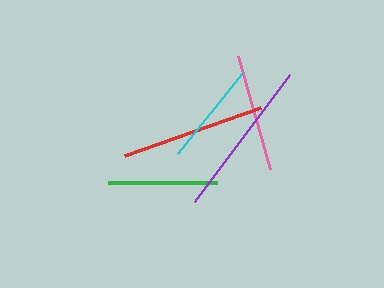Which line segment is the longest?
The purple line is the longest at approximately 159 pixels.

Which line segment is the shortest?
The cyan line is the shortest at approximately 104 pixels.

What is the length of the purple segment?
The purple segment is approximately 159 pixels long.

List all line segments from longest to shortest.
From longest to shortest: purple, red, pink, green, cyan.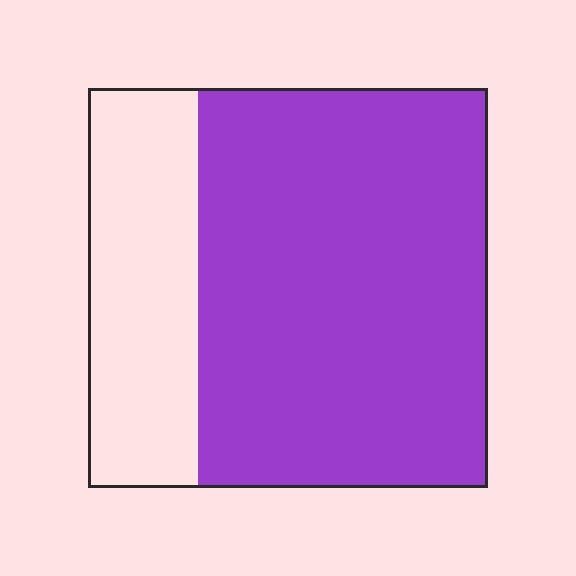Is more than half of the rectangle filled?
Yes.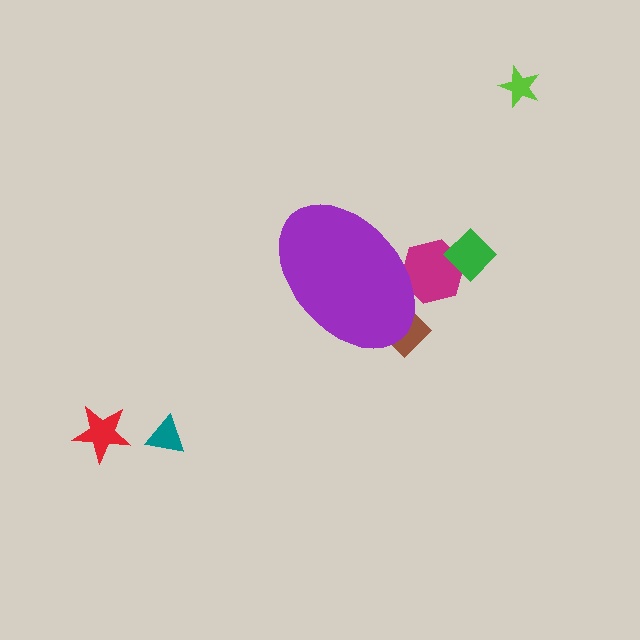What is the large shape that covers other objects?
A purple ellipse.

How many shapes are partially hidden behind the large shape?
2 shapes are partially hidden.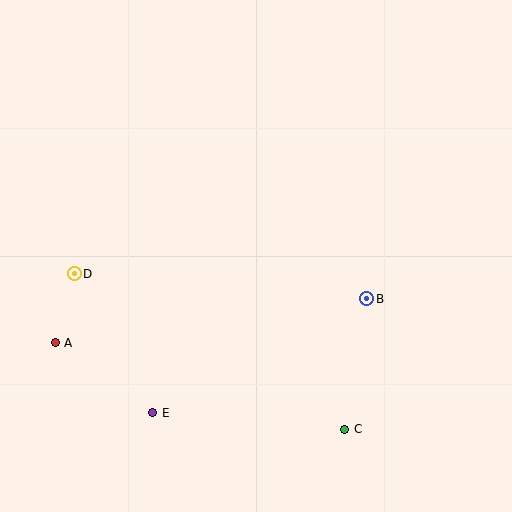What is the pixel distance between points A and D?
The distance between A and D is 72 pixels.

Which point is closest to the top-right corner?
Point B is closest to the top-right corner.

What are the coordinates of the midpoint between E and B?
The midpoint between E and B is at (260, 356).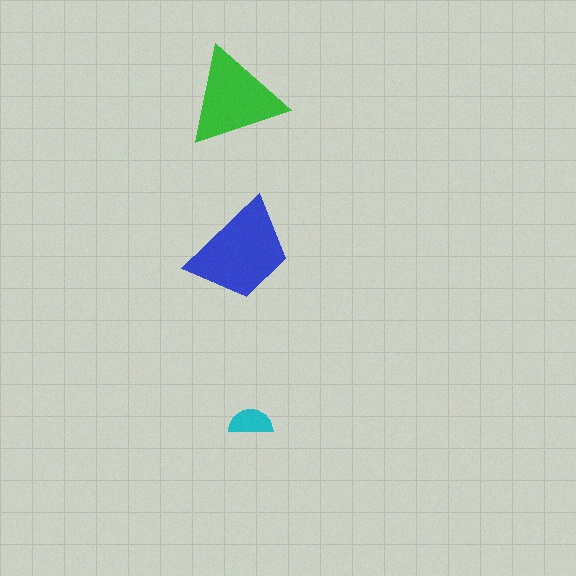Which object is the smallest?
The cyan semicircle.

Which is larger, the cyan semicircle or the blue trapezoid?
The blue trapezoid.